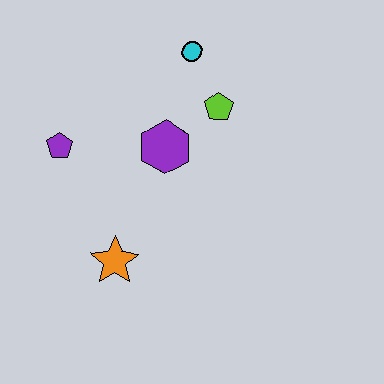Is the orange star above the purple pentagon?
No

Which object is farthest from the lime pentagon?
The orange star is farthest from the lime pentagon.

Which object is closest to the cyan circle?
The lime pentagon is closest to the cyan circle.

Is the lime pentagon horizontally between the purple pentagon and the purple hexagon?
No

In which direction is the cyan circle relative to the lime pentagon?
The cyan circle is above the lime pentagon.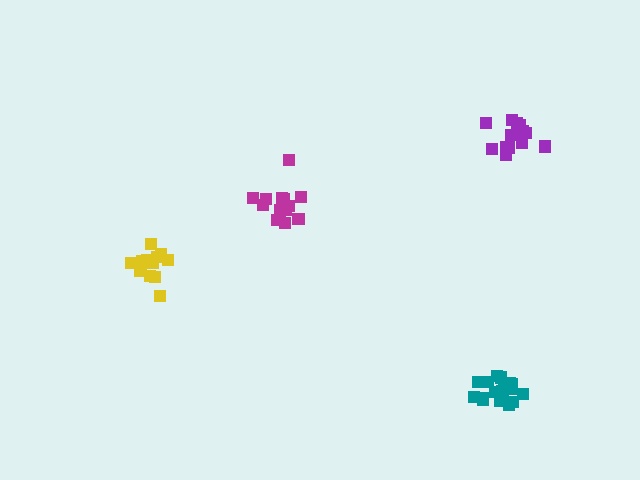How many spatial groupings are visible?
There are 4 spatial groupings.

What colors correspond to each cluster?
The clusters are colored: teal, magenta, yellow, purple.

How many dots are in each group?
Group 1: 19 dots, Group 2: 16 dots, Group 3: 13 dots, Group 4: 16 dots (64 total).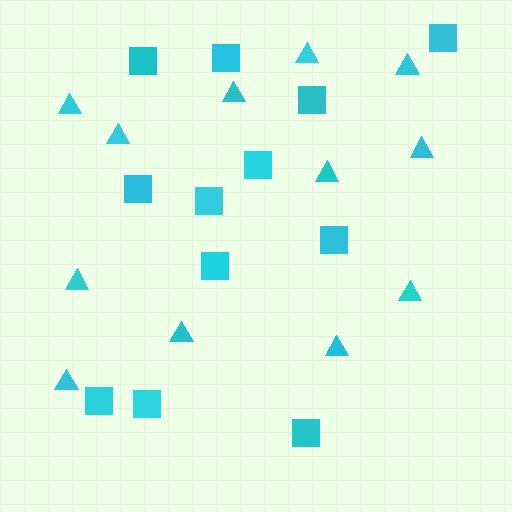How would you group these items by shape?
There are 2 groups: one group of triangles (12) and one group of squares (12).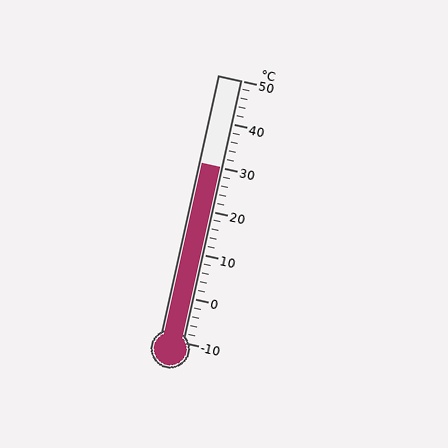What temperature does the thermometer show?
The thermometer shows approximately 30°C.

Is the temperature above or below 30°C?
The temperature is at 30°C.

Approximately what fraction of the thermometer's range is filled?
The thermometer is filled to approximately 65% of its range.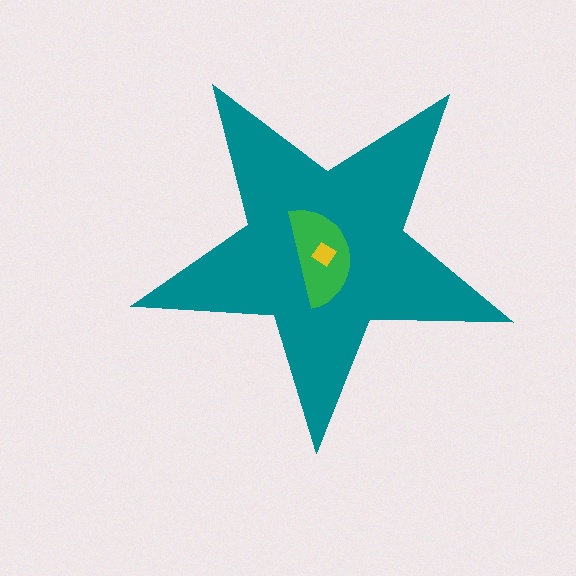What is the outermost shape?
The teal star.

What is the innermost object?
The yellow diamond.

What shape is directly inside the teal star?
The green semicircle.